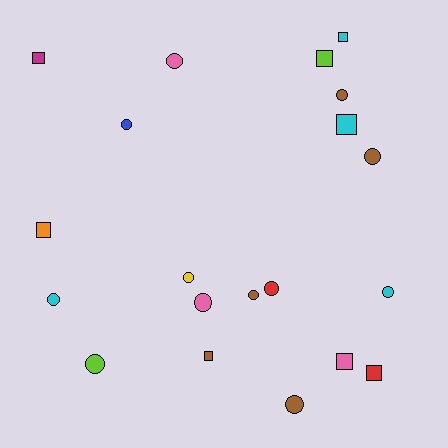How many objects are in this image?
There are 20 objects.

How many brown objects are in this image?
There are 5 brown objects.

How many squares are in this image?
There are 8 squares.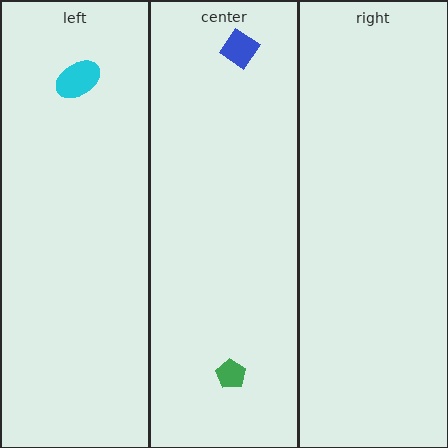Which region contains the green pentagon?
The center region.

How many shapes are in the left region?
1.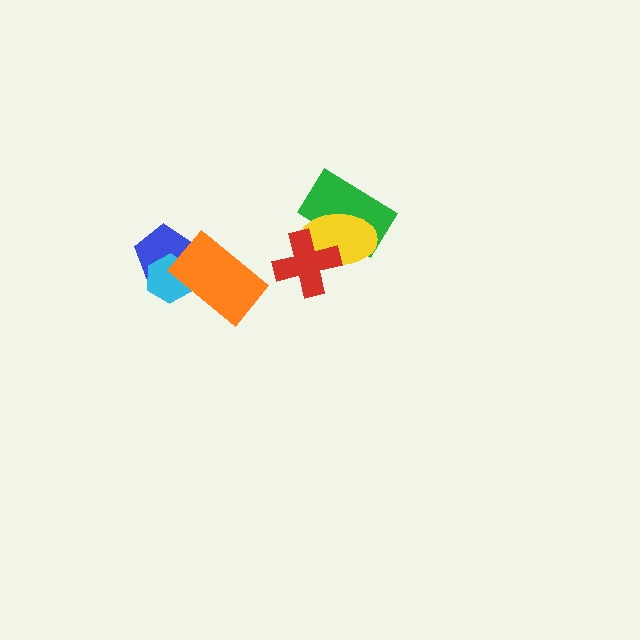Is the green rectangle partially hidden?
Yes, it is partially covered by another shape.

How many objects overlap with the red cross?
2 objects overlap with the red cross.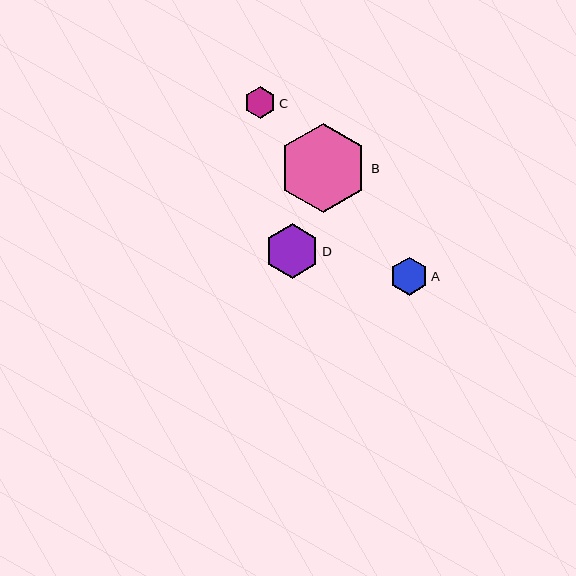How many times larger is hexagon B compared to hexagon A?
Hexagon B is approximately 2.3 times the size of hexagon A.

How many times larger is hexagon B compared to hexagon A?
Hexagon B is approximately 2.3 times the size of hexagon A.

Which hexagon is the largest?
Hexagon B is the largest with a size of approximately 89 pixels.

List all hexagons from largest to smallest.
From largest to smallest: B, D, A, C.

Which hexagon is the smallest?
Hexagon C is the smallest with a size of approximately 32 pixels.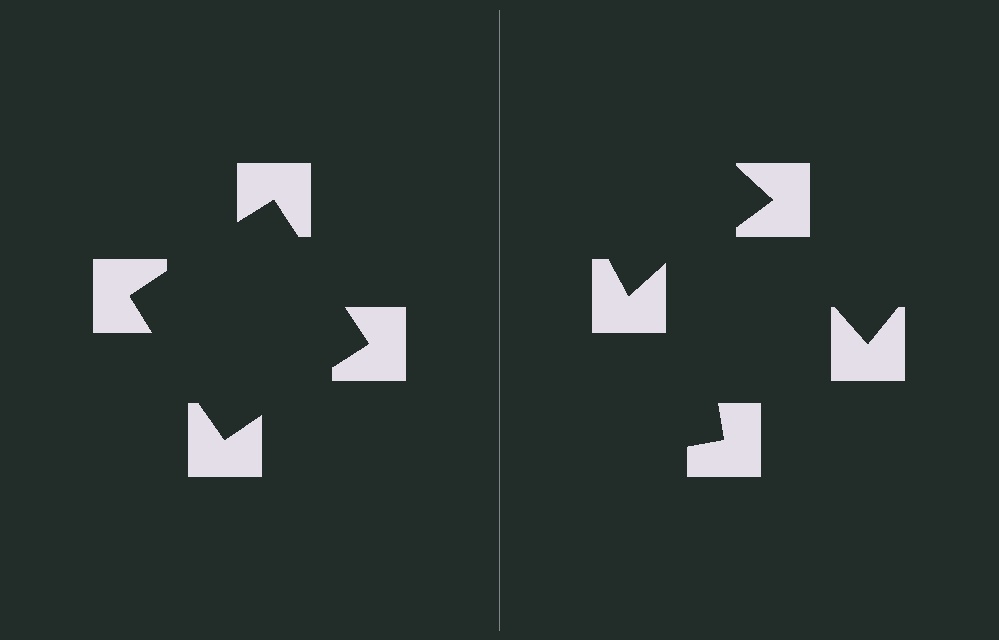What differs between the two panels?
The notched squares are positioned identically on both sides; only the wedge orientations differ. On the left they align to a square; on the right they are misaligned.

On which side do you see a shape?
An illusory square appears on the left side. On the right side the wedge cuts are rotated, so no coherent shape forms.